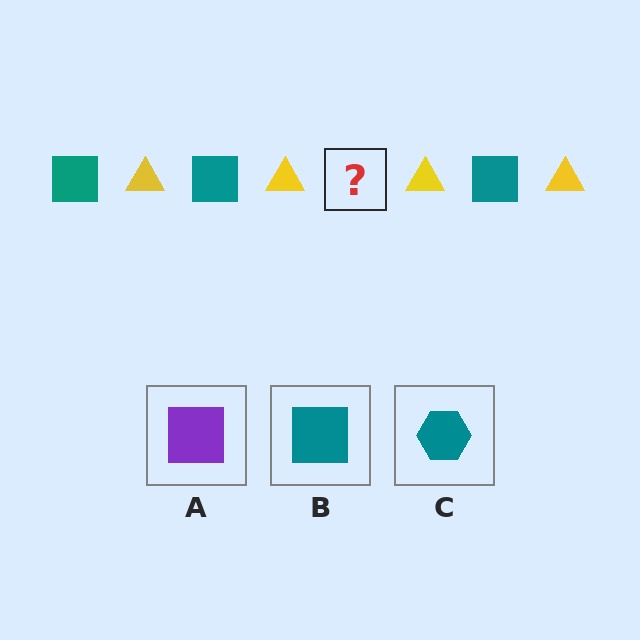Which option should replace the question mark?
Option B.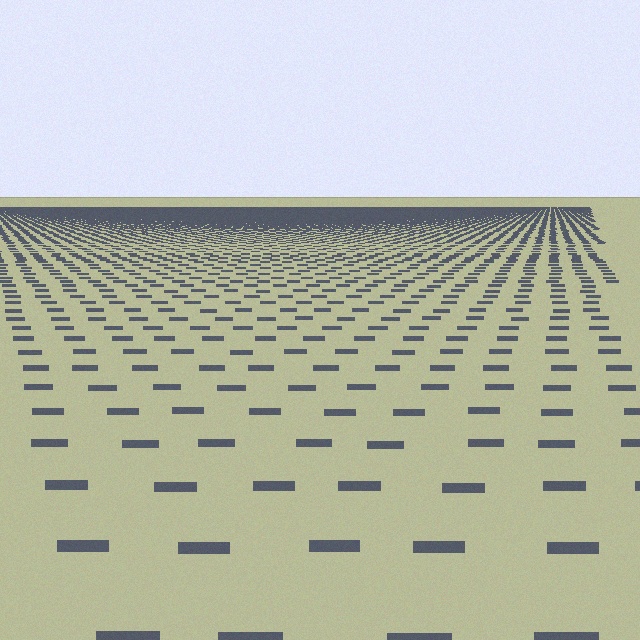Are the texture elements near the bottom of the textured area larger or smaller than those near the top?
Larger. Near the bottom, elements are closer to the viewer and appear at a bigger on-screen size.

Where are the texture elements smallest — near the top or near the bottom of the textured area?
Near the top.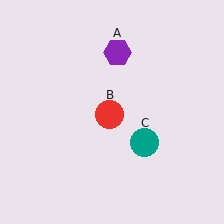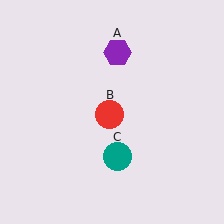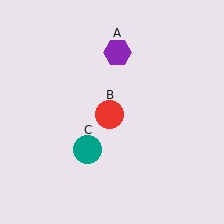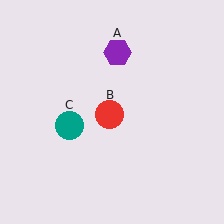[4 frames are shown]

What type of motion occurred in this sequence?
The teal circle (object C) rotated clockwise around the center of the scene.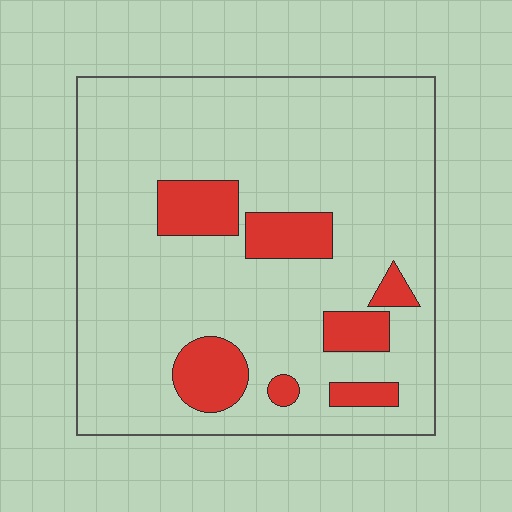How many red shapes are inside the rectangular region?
7.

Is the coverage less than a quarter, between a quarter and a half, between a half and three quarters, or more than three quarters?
Less than a quarter.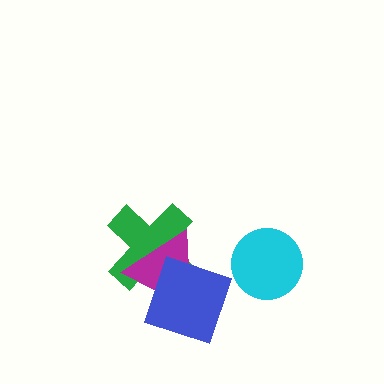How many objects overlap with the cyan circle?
0 objects overlap with the cyan circle.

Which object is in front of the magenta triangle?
The blue square is in front of the magenta triangle.